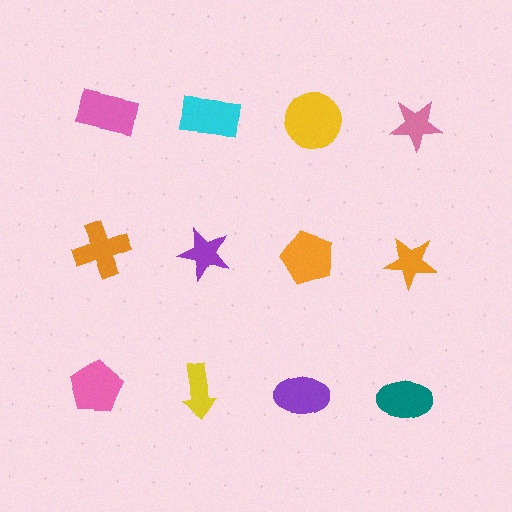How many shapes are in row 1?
4 shapes.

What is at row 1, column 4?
A pink star.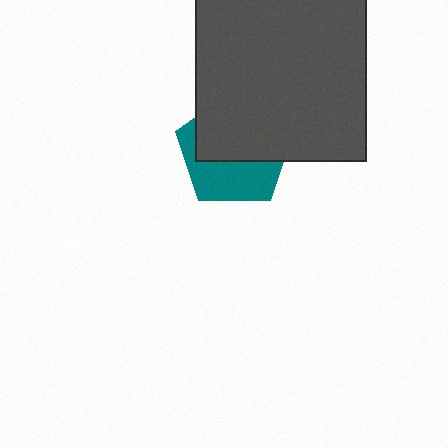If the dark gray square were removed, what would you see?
You would see the complete teal pentagon.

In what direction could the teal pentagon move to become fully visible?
The teal pentagon could move down. That would shift it out from behind the dark gray square entirely.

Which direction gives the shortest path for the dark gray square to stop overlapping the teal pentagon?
Moving up gives the shortest separation.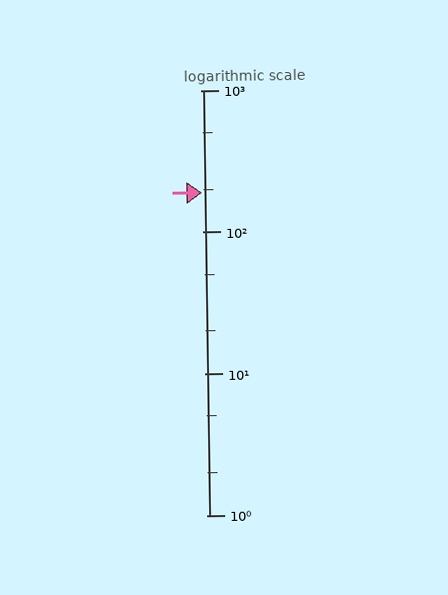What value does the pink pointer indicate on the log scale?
The pointer indicates approximately 190.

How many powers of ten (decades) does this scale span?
The scale spans 3 decades, from 1 to 1000.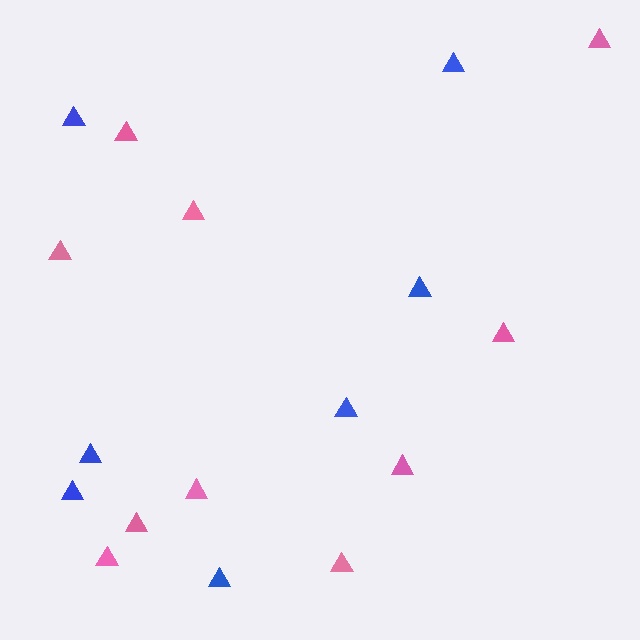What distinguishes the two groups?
There are 2 groups: one group of pink triangles (10) and one group of blue triangles (7).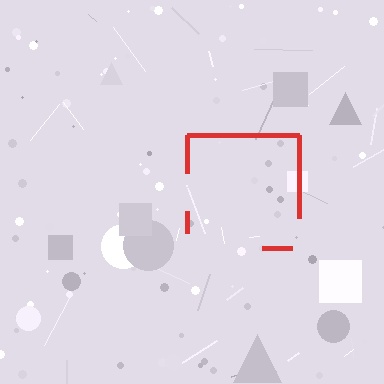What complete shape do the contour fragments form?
The contour fragments form a square.